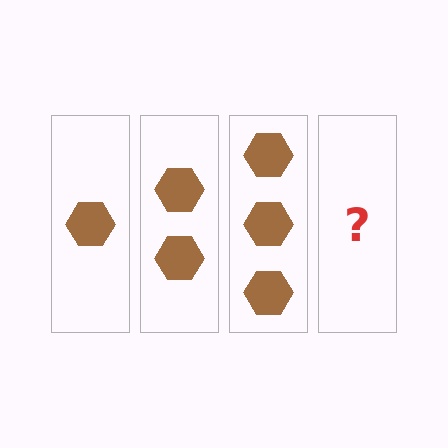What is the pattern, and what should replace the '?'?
The pattern is that each step adds one more hexagon. The '?' should be 4 hexagons.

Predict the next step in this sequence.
The next step is 4 hexagons.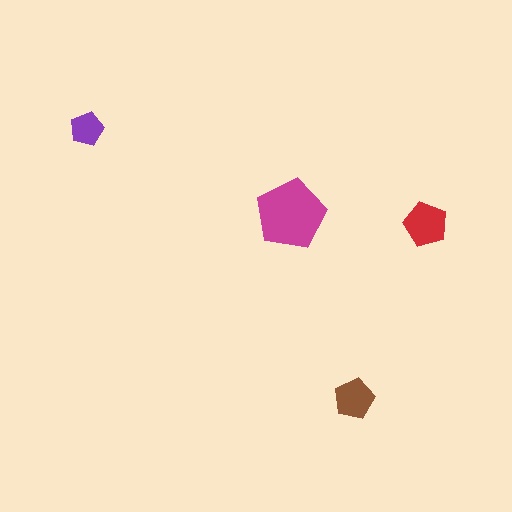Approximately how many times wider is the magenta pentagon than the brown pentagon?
About 1.5 times wider.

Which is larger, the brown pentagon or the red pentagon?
The red one.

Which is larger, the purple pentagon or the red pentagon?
The red one.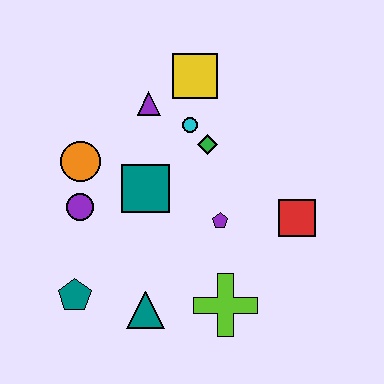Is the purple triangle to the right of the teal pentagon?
Yes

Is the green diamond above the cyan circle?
No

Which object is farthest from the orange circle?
The red square is farthest from the orange circle.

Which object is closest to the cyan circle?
The green diamond is closest to the cyan circle.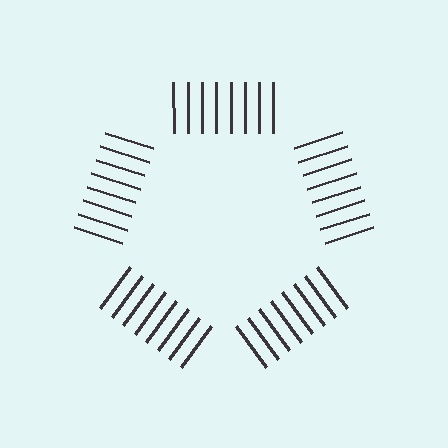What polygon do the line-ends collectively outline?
An illusory pentagon — the line segments terminate on its edges but no continuous stroke is drawn.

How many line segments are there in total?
40 — 8 along each of the 5 edges.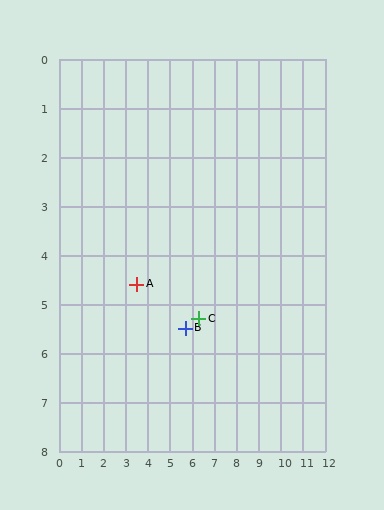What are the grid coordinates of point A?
Point A is at approximately (3.5, 4.6).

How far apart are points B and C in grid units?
Points B and C are about 0.6 grid units apart.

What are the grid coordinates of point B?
Point B is at approximately (5.7, 5.5).